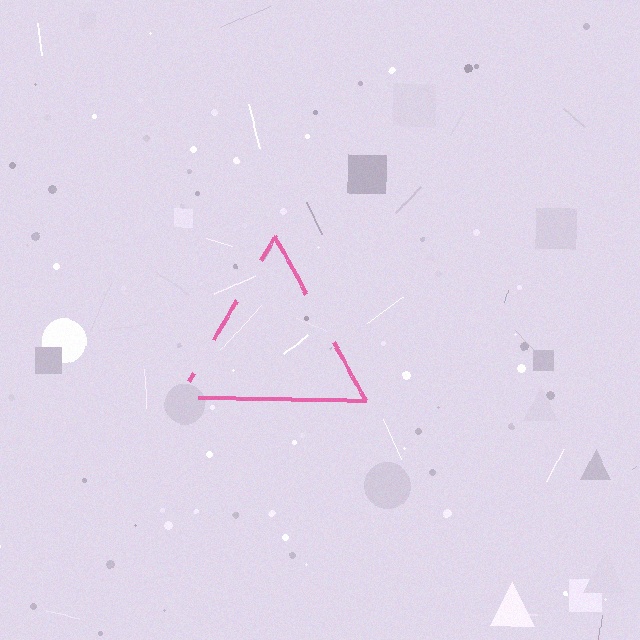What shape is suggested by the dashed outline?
The dashed outline suggests a triangle.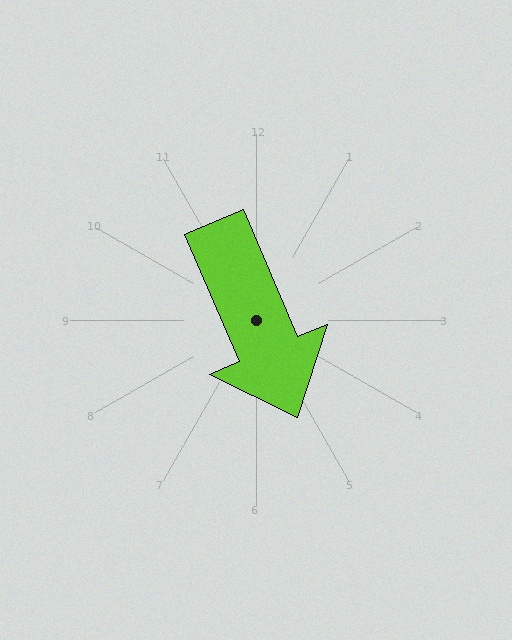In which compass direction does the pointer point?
Southeast.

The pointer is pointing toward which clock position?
Roughly 5 o'clock.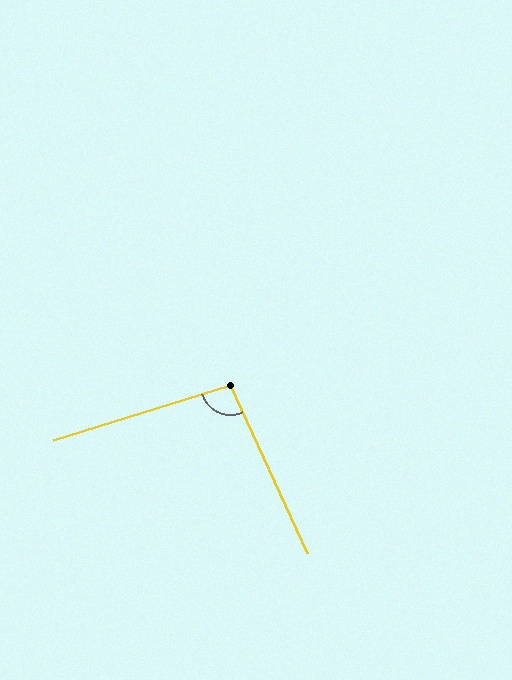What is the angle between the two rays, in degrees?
Approximately 97 degrees.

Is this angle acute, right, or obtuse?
It is obtuse.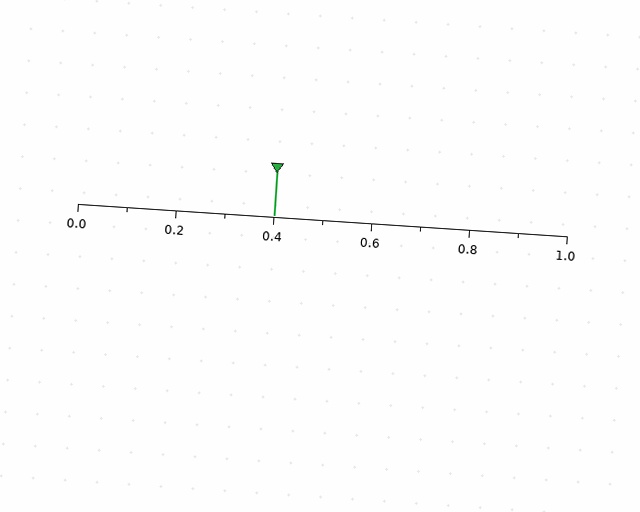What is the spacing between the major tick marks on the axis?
The major ticks are spaced 0.2 apart.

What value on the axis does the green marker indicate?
The marker indicates approximately 0.4.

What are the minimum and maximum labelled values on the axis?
The axis runs from 0.0 to 1.0.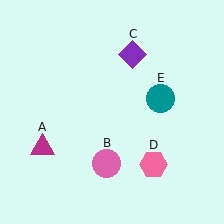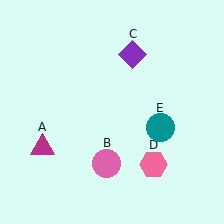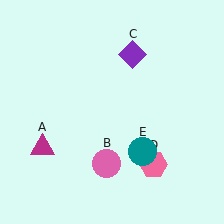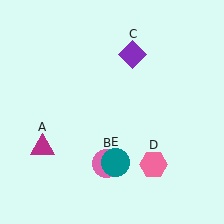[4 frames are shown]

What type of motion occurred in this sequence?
The teal circle (object E) rotated clockwise around the center of the scene.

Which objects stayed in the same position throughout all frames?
Magenta triangle (object A) and pink circle (object B) and purple diamond (object C) and pink hexagon (object D) remained stationary.